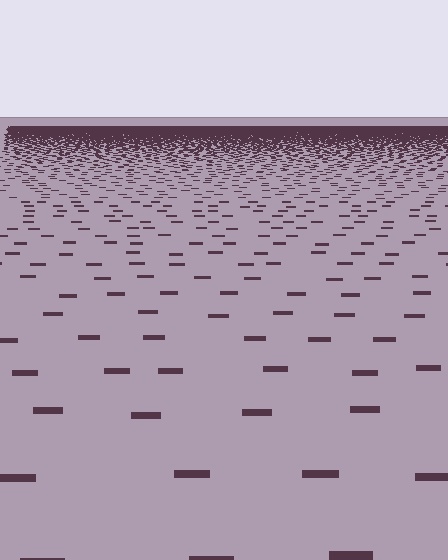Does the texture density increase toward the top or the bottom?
Density increases toward the top.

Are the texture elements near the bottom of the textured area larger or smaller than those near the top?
Larger. Near the bottom, elements are closer to the viewer and appear at a bigger on-screen size.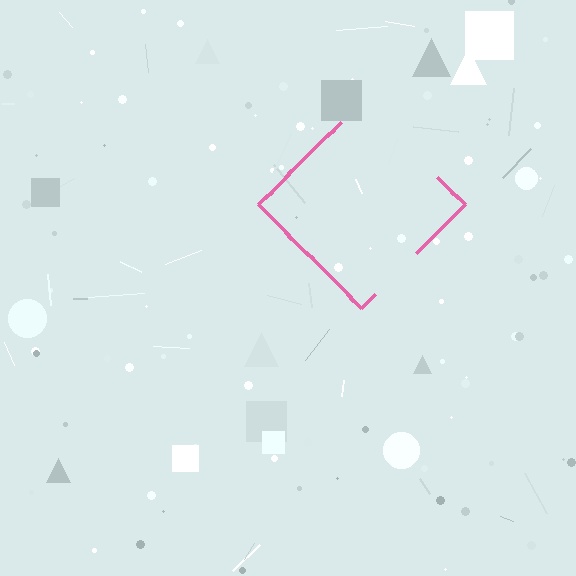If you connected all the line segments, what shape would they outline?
They would outline a diamond.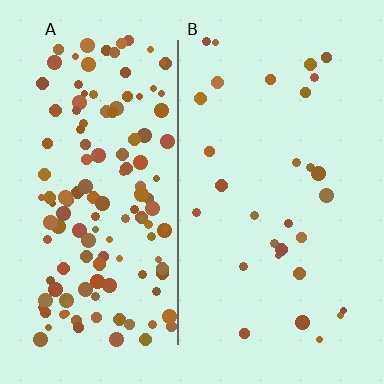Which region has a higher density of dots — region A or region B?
A (the left).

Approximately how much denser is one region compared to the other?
Approximately 4.7× — region A over region B.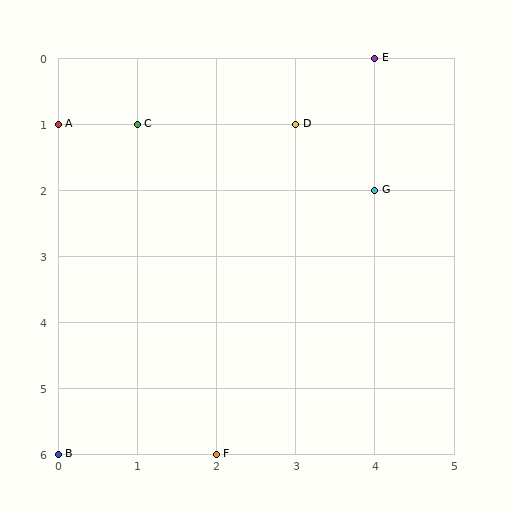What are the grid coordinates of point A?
Point A is at grid coordinates (0, 1).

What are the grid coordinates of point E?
Point E is at grid coordinates (4, 0).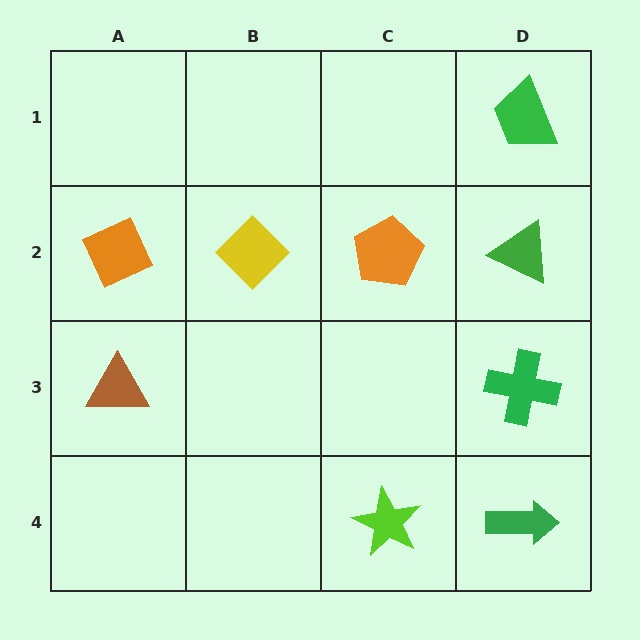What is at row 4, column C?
A lime star.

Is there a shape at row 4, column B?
No, that cell is empty.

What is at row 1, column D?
A green trapezoid.